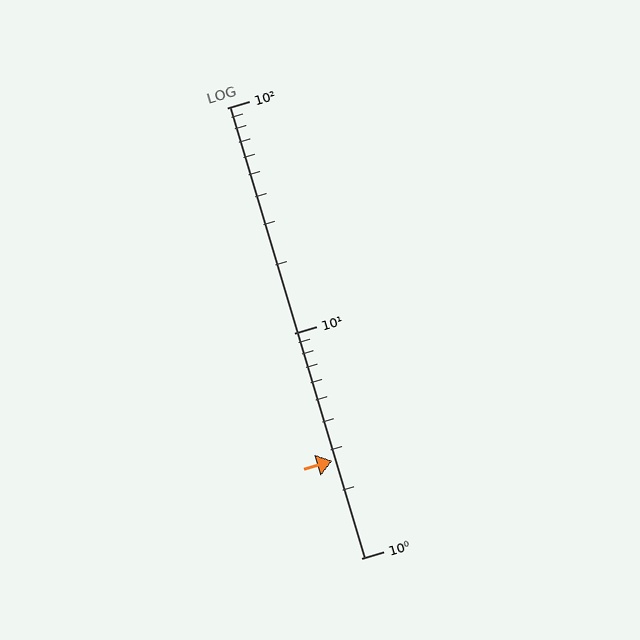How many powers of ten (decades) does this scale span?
The scale spans 2 decades, from 1 to 100.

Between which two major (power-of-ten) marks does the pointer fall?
The pointer is between 1 and 10.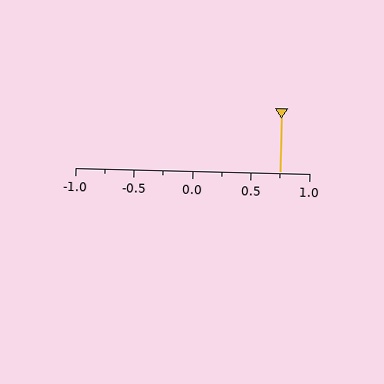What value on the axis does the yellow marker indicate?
The marker indicates approximately 0.75.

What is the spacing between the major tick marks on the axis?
The major ticks are spaced 0.5 apart.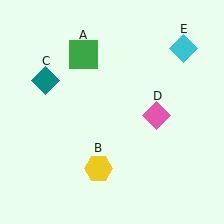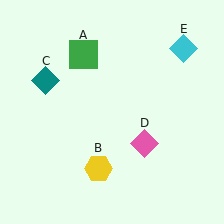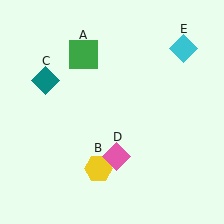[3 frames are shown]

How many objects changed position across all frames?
1 object changed position: pink diamond (object D).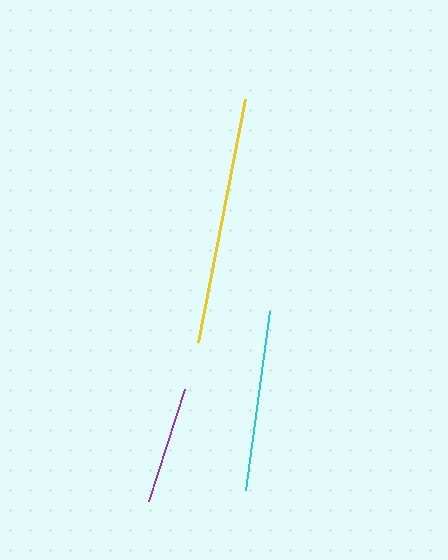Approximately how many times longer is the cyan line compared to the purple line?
The cyan line is approximately 1.5 times the length of the purple line.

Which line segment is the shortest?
The purple line is the shortest at approximately 117 pixels.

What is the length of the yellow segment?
The yellow segment is approximately 247 pixels long.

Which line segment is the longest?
The yellow line is the longest at approximately 247 pixels.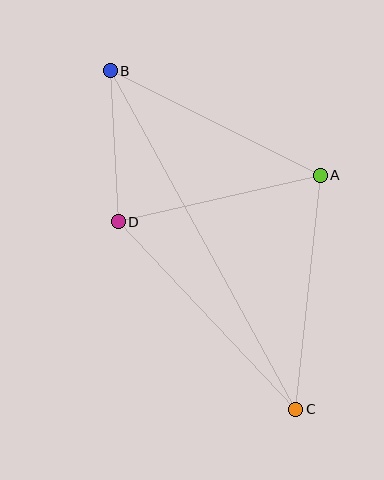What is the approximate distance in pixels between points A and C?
The distance between A and C is approximately 235 pixels.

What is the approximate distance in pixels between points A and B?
The distance between A and B is approximately 235 pixels.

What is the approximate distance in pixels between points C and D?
The distance between C and D is approximately 258 pixels.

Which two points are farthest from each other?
Points B and C are farthest from each other.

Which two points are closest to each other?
Points B and D are closest to each other.